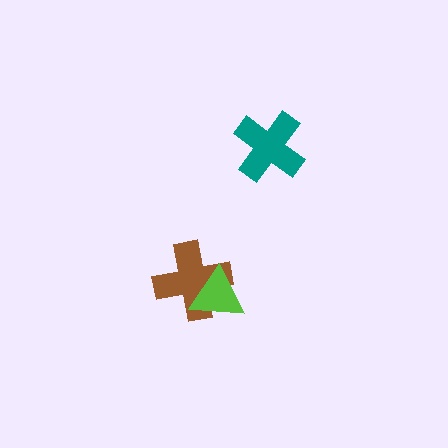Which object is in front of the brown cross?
The lime triangle is in front of the brown cross.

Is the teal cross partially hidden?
No, no other shape covers it.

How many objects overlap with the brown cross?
1 object overlaps with the brown cross.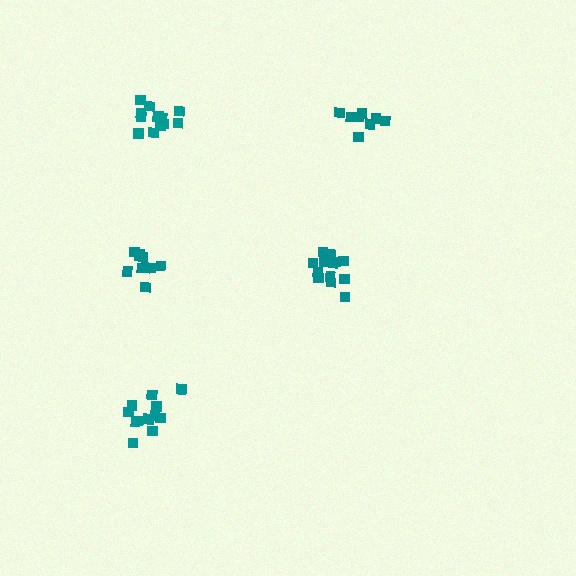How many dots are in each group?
Group 1: 9 dots, Group 2: 10 dots, Group 3: 13 dots, Group 4: 13 dots, Group 5: 14 dots (59 total).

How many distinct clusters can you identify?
There are 5 distinct clusters.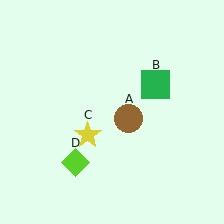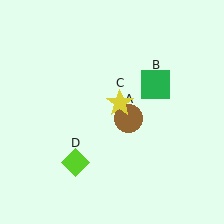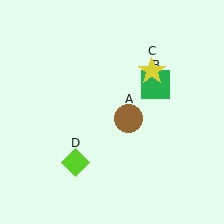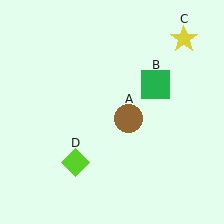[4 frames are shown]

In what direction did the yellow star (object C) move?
The yellow star (object C) moved up and to the right.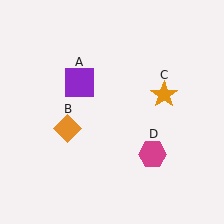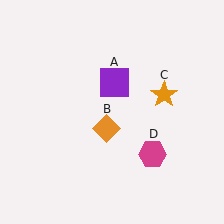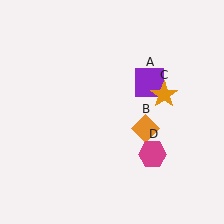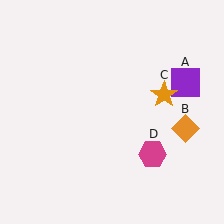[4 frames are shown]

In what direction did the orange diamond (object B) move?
The orange diamond (object B) moved right.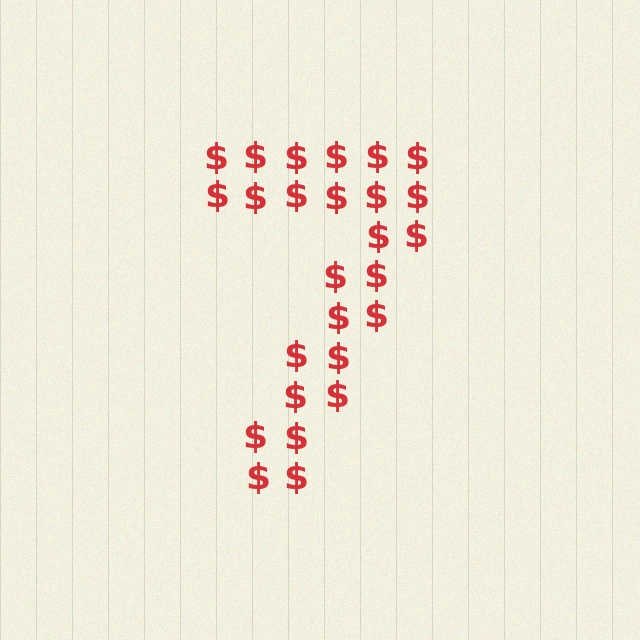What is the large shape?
The large shape is the digit 7.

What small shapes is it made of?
It is made of small dollar signs.